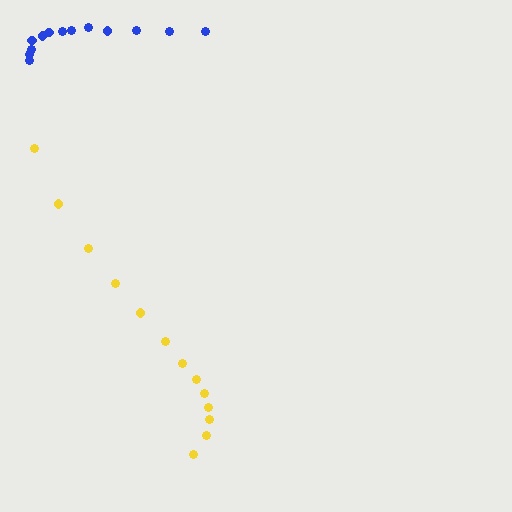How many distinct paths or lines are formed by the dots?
There are 2 distinct paths.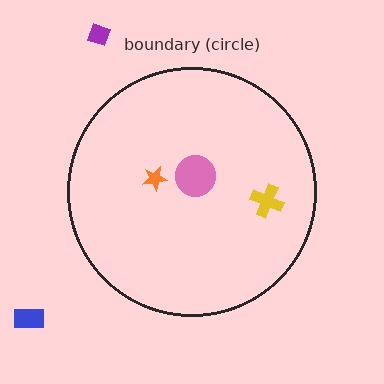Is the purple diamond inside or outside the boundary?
Outside.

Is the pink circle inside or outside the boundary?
Inside.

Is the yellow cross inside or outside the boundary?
Inside.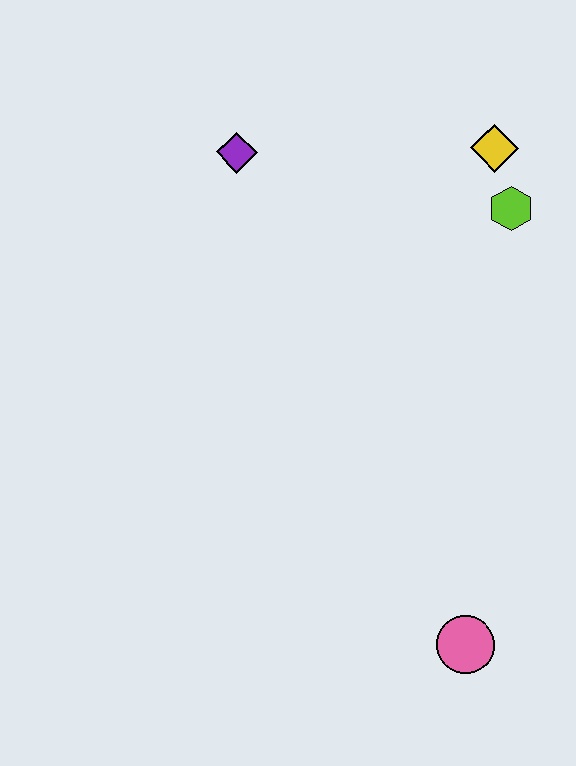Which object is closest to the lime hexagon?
The yellow diamond is closest to the lime hexagon.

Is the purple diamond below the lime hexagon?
No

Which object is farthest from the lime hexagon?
The pink circle is farthest from the lime hexagon.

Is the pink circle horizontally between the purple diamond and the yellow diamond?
Yes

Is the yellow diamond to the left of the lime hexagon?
Yes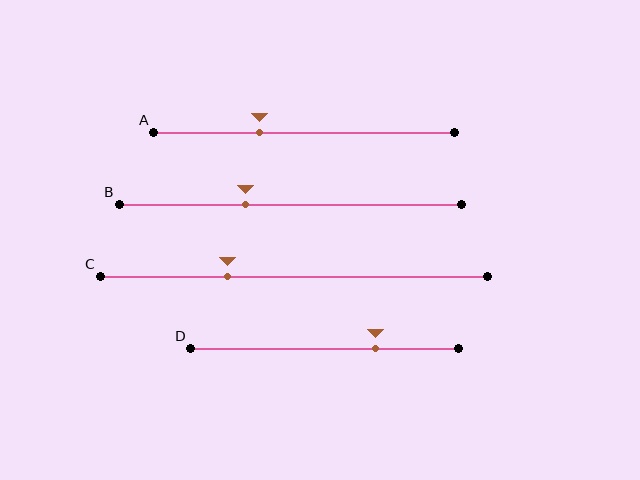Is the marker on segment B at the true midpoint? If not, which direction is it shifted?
No, the marker on segment B is shifted to the left by about 13% of the segment length.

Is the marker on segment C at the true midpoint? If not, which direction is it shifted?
No, the marker on segment C is shifted to the left by about 17% of the segment length.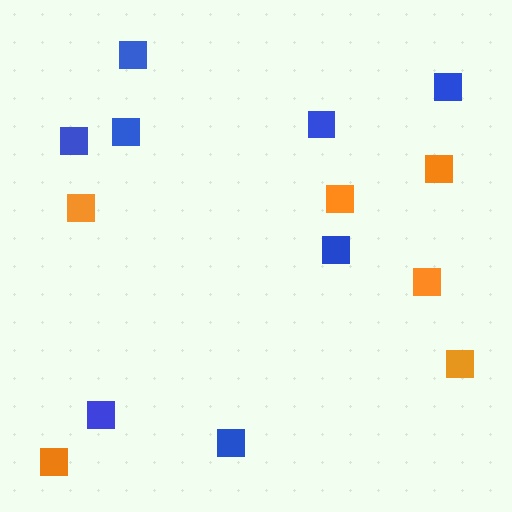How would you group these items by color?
There are 2 groups: one group of blue squares (8) and one group of orange squares (6).